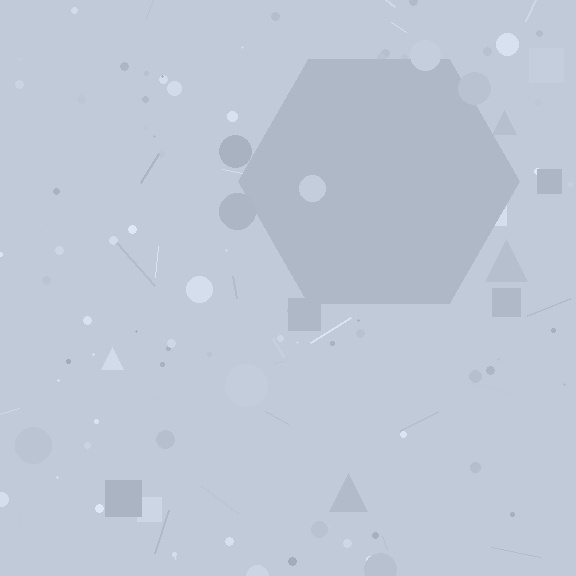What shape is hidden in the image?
A hexagon is hidden in the image.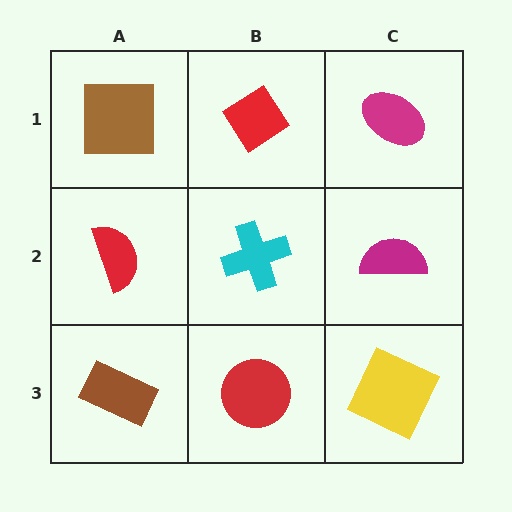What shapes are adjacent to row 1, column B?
A cyan cross (row 2, column B), a brown square (row 1, column A), a magenta ellipse (row 1, column C).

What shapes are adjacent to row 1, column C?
A magenta semicircle (row 2, column C), a red diamond (row 1, column B).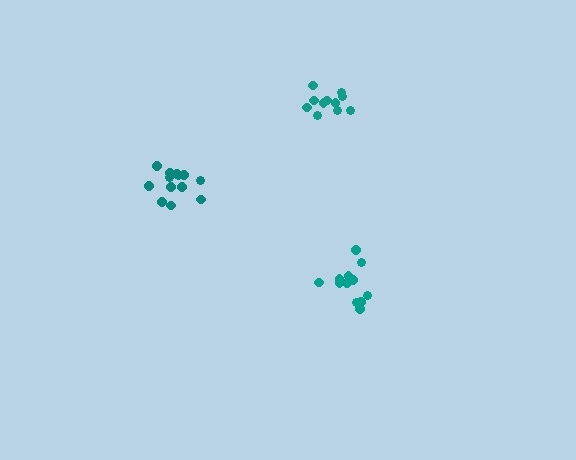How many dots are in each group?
Group 1: 13 dots, Group 2: 12 dots, Group 3: 11 dots (36 total).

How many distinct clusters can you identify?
There are 3 distinct clusters.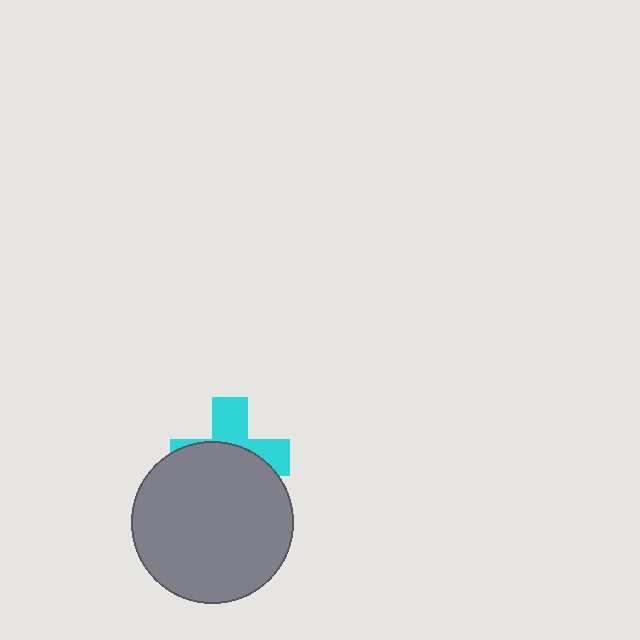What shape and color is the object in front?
The object in front is a gray circle.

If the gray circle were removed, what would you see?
You would see the complete cyan cross.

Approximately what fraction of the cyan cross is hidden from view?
Roughly 60% of the cyan cross is hidden behind the gray circle.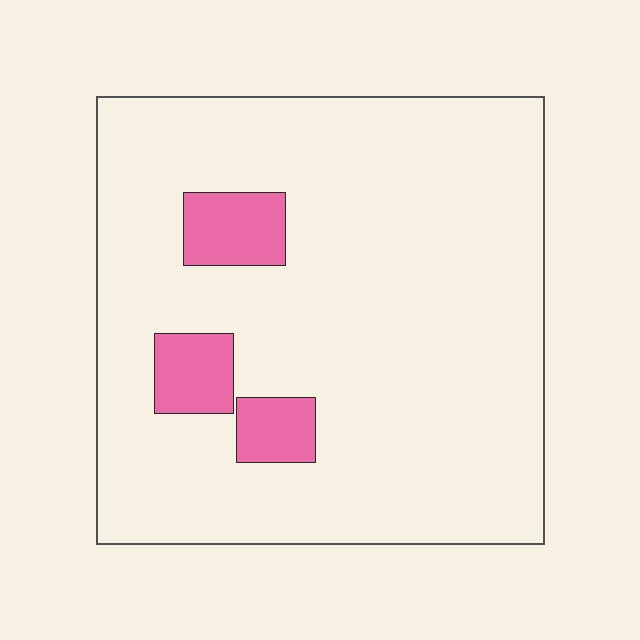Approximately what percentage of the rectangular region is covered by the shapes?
Approximately 10%.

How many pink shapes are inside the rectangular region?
3.